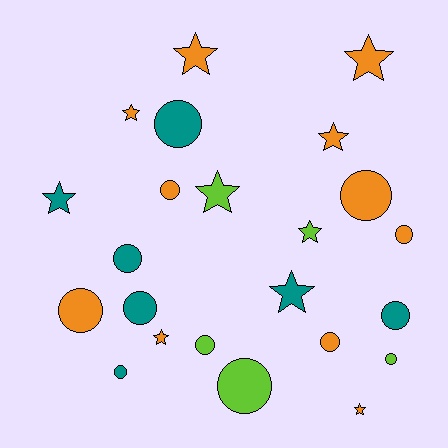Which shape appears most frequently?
Circle, with 13 objects.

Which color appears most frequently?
Orange, with 11 objects.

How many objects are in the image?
There are 23 objects.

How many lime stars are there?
There are 2 lime stars.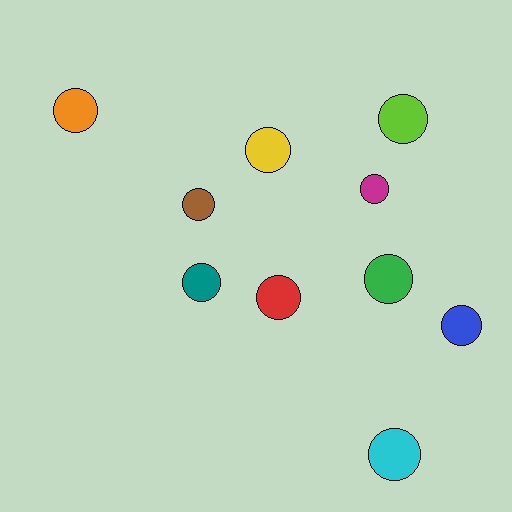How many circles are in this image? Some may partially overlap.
There are 10 circles.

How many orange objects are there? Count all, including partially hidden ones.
There is 1 orange object.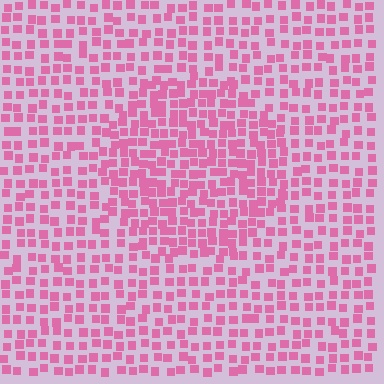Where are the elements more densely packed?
The elements are more densely packed inside the circle boundary.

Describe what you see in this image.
The image contains small pink elements arranged at two different densities. A circle-shaped region is visible where the elements are more densely packed than the surrounding area.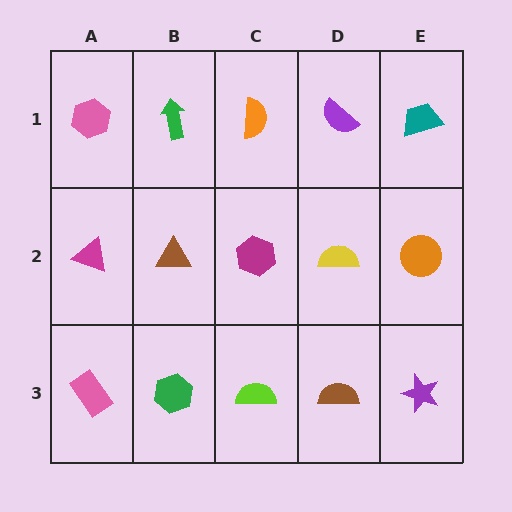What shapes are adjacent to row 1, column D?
A yellow semicircle (row 2, column D), an orange semicircle (row 1, column C), a teal trapezoid (row 1, column E).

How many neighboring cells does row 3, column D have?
3.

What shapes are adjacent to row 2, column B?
A green arrow (row 1, column B), a green hexagon (row 3, column B), a magenta triangle (row 2, column A), a magenta hexagon (row 2, column C).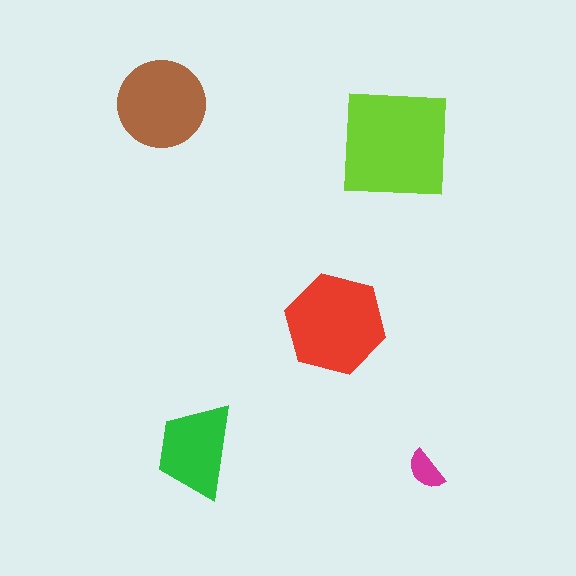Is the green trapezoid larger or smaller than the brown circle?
Smaller.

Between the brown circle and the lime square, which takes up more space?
The lime square.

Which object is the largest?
The lime square.